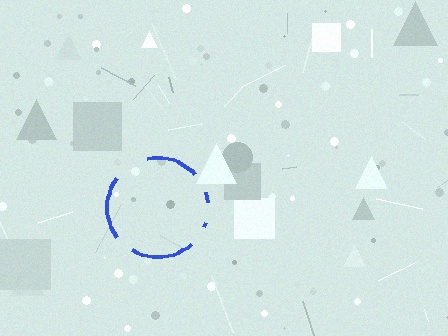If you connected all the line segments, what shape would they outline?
They would outline a circle.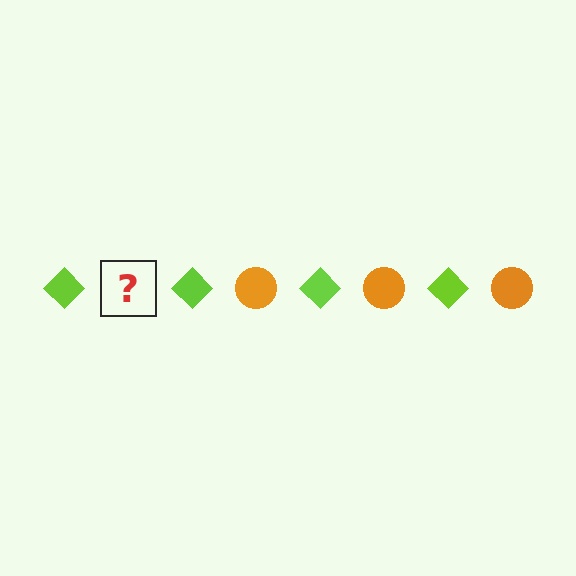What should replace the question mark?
The question mark should be replaced with an orange circle.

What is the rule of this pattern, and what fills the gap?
The rule is that the pattern alternates between lime diamond and orange circle. The gap should be filled with an orange circle.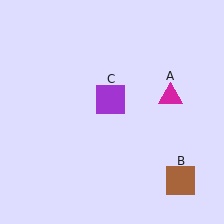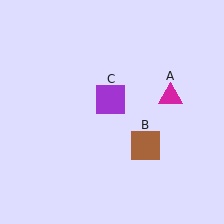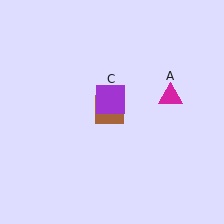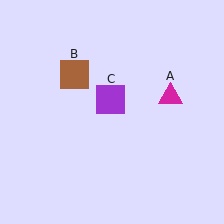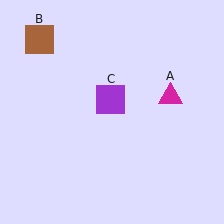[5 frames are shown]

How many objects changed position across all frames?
1 object changed position: brown square (object B).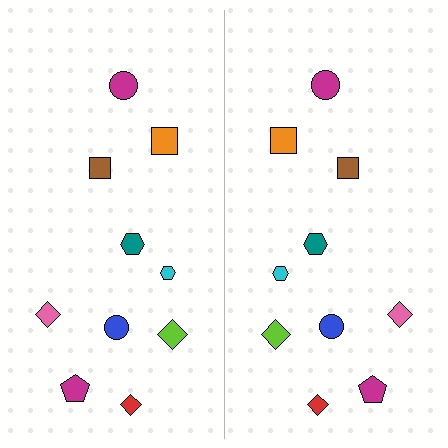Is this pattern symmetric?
Yes, this pattern has bilateral (reflection) symmetry.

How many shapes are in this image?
There are 20 shapes in this image.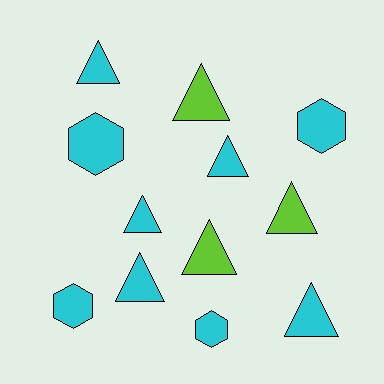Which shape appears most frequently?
Triangle, with 8 objects.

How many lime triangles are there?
There are 3 lime triangles.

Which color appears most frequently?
Cyan, with 9 objects.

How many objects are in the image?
There are 12 objects.